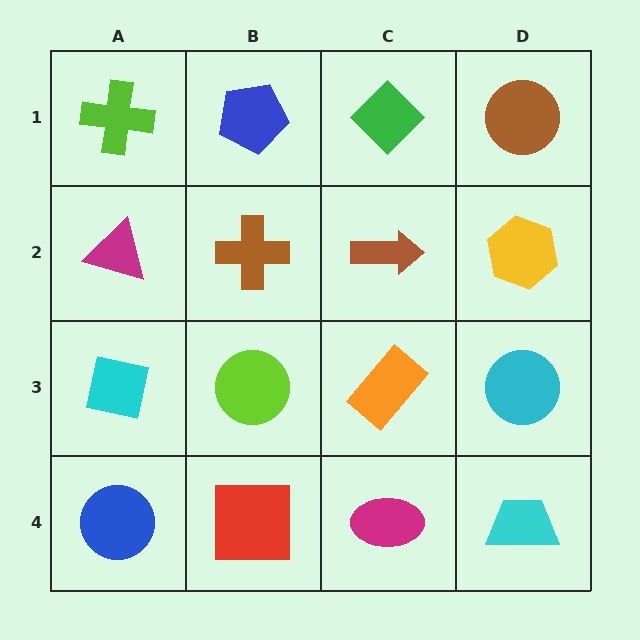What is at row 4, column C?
A magenta ellipse.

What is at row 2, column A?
A magenta triangle.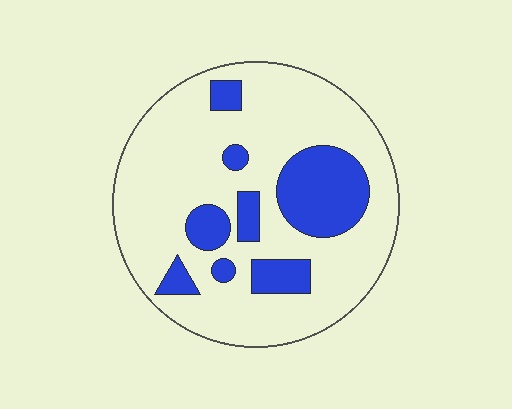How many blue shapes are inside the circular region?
8.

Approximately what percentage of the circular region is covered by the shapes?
Approximately 25%.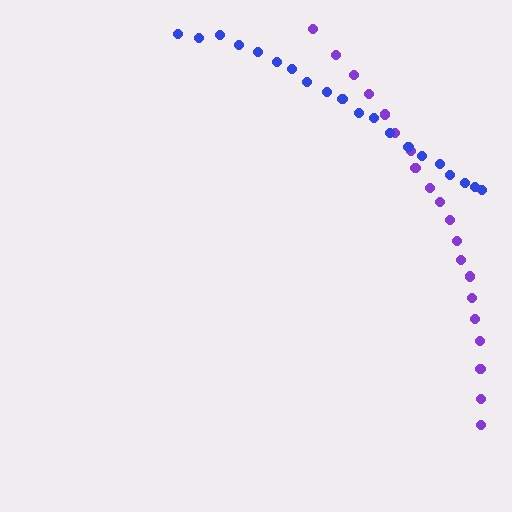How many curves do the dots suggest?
There are 2 distinct paths.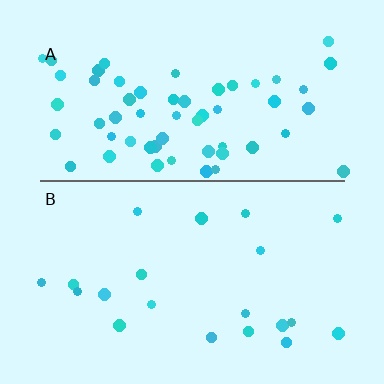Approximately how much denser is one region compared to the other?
Approximately 2.9× — region A over region B.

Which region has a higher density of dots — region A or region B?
A (the top).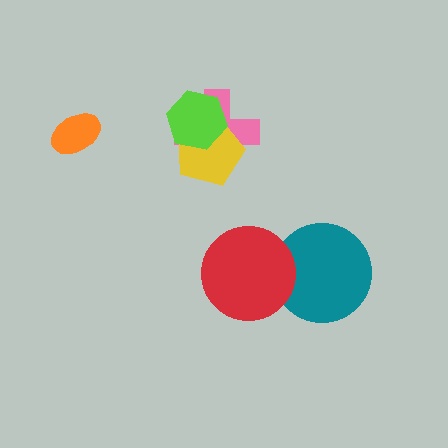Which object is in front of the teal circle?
The red circle is in front of the teal circle.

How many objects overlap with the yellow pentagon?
2 objects overlap with the yellow pentagon.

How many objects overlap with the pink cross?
2 objects overlap with the pink cross.